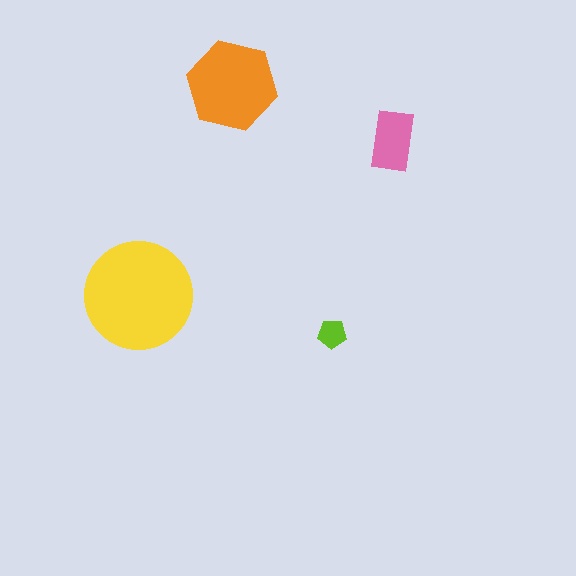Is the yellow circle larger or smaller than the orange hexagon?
Larger.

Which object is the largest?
The yellow circle.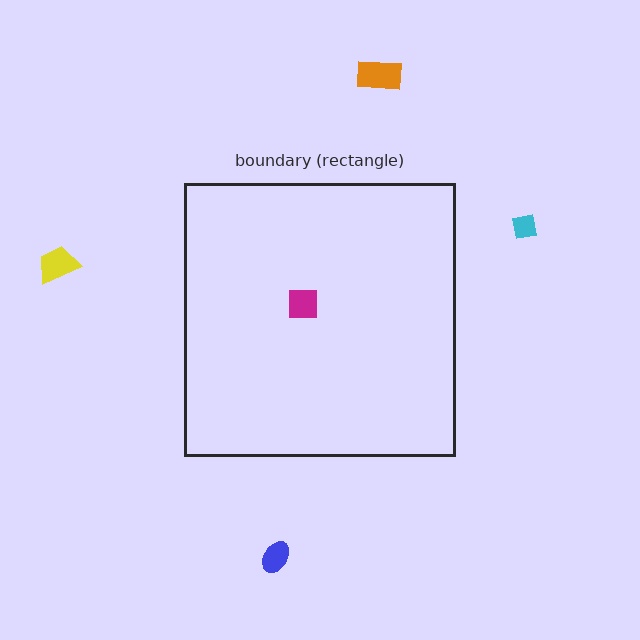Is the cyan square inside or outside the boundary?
Outside.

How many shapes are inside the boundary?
1 inside, 4 outside.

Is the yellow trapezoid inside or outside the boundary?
Outside.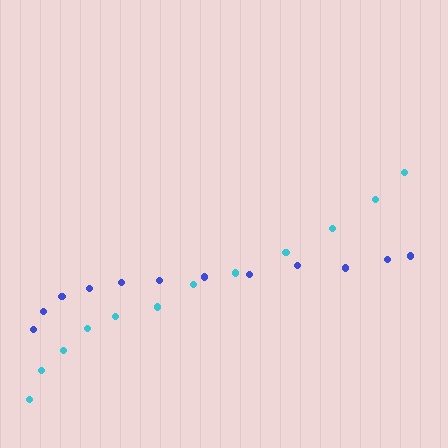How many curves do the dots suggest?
There are 2 distinct paths.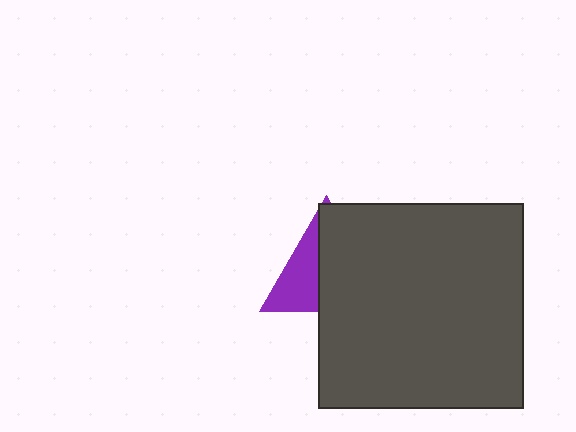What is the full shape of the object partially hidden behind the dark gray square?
The partially hidden object is a purple triangle.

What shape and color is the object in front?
The object in front is a dark gray square.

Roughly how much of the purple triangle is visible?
A small part of it is visible (roughly 38%).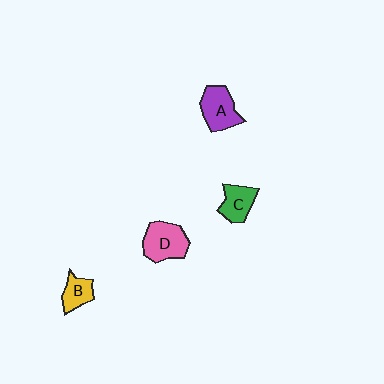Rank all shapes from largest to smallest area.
From largest to smallest: D (pink), A (purple), C (green), B (yellow).